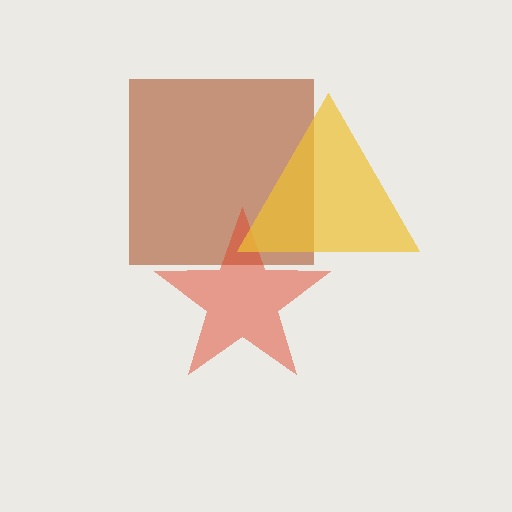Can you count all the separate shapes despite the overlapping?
Yes, there are 3 separate shapes.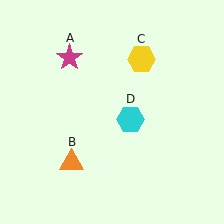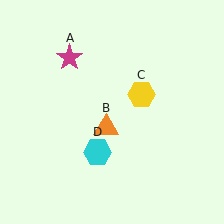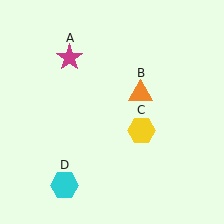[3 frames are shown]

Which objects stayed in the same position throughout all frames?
Magenta star (object A) remained stationary.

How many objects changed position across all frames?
3 objects changed position: orange triangle (object B), yellow hexagon (object C), cyan hexagon (object D).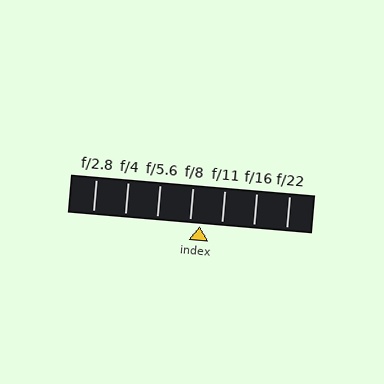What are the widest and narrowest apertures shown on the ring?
The widest aperture shown is f/2.8 and the narrowest is f/22.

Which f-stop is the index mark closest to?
The index mark is closest to f/8.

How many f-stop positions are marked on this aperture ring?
There are 7 f-stop positions marked.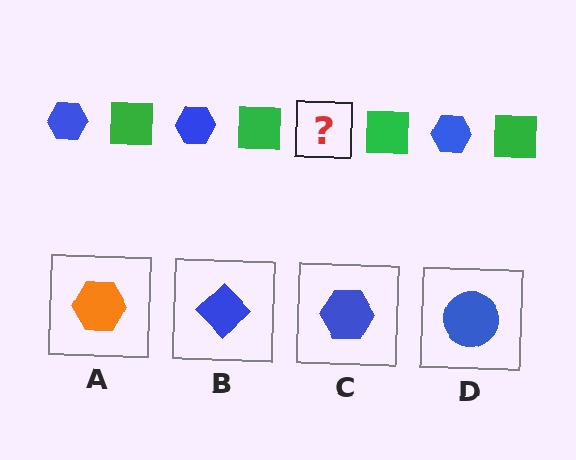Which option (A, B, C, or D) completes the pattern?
C.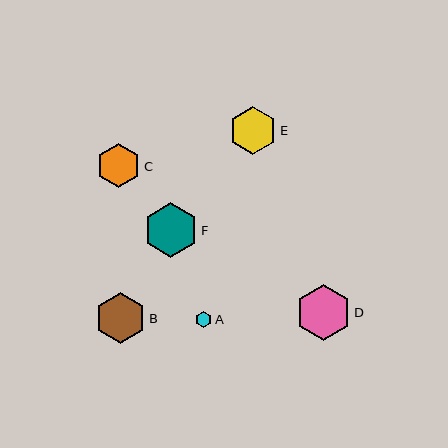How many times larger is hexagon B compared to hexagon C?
Hexagon B is approximately 1.2 times the size of hexagon C.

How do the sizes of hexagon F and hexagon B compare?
Hexagon F and hexagon B are approximately the same size.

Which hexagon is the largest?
Hexagon D is the largest with a size of approximately 56 pixels.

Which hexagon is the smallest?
Hexagon A is the smallest with a size of approximately 16 pixels.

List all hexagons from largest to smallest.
From largest to smallest: D, F, B, E, C, A.